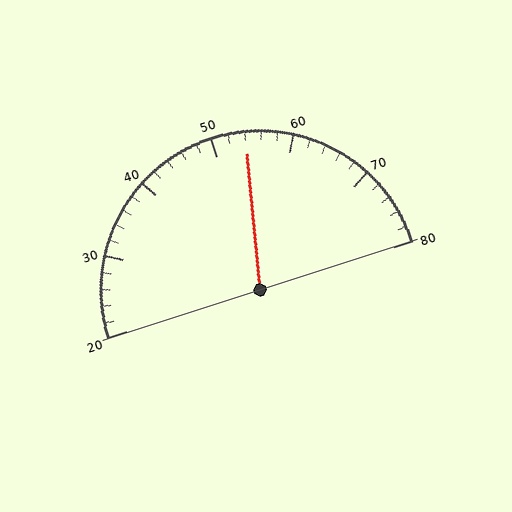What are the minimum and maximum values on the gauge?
The gauge ranges from 20 to 80.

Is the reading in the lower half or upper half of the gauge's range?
The reading is in the upper half of the range (20 to 80).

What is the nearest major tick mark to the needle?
The nearest major tick mark is 50.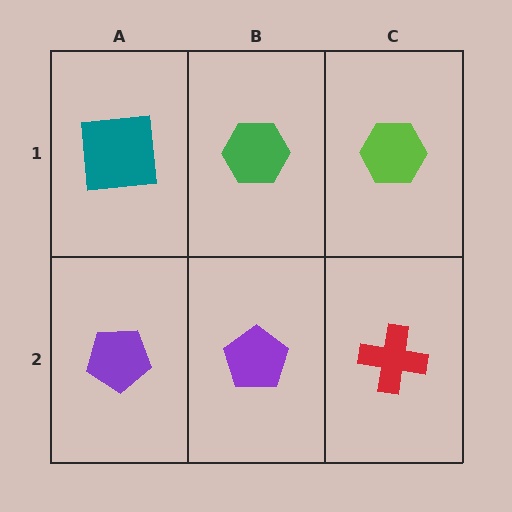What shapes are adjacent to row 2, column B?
A green hexagon (row 1, column B), a purple pentagon (row 2, column A), a red cross (row 2, column C).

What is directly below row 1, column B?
A purple pentagon.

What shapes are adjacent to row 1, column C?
A red cross (row 2, column C), a green hexagon (row 1, column B).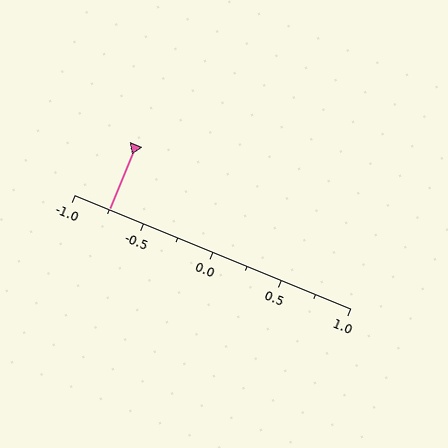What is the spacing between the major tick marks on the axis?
The major ticks are spaced 0.5 apart.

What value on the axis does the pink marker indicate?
The marker indicates approximately -0.75.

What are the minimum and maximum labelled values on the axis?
The axis runs from -1.0 to 1.0.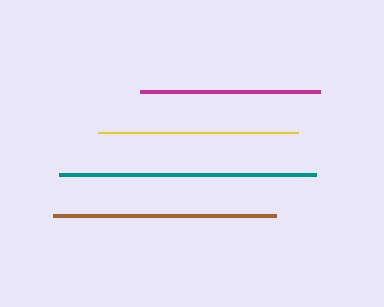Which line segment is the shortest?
The magenta line is the shortest at approximately 180 pixels.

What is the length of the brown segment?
The brown segment is approximately 223 pixels long.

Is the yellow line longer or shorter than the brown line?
The brown line is longer than the yellow line.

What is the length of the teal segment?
The teal segment is approximately 257 pixels long.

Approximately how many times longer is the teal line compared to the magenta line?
The teal line is approximately 1.4 times the length of the magenta line.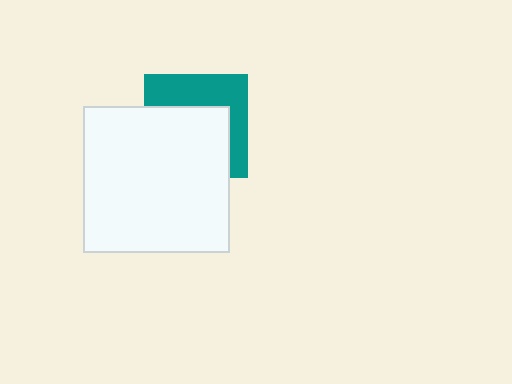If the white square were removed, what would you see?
You would see the complete teal square.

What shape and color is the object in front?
The object in front is a white square.